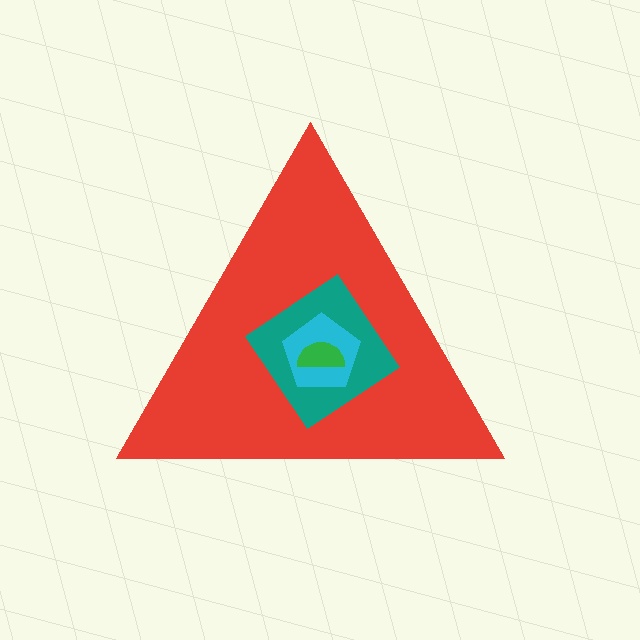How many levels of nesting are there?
4.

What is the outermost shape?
The red triangle.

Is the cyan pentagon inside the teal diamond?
Yes.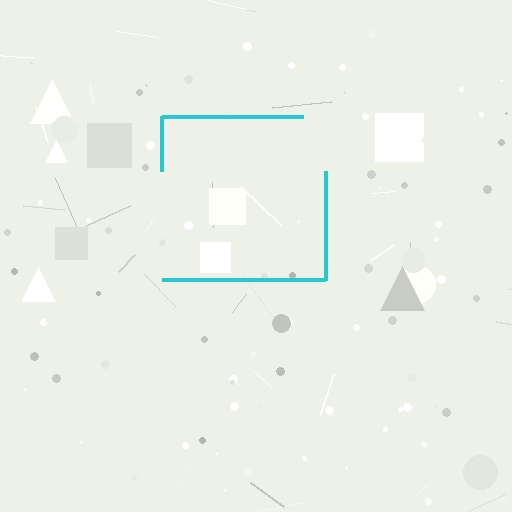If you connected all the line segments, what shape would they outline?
They would outline a square.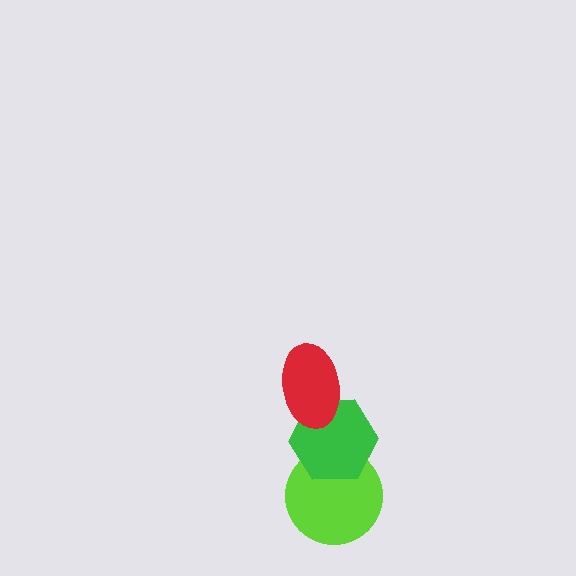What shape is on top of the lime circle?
The green hexagon is on top of the lime circle.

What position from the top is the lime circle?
The lime circle is 3rd from the top.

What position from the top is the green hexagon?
The green hexagon is 2nd from the top.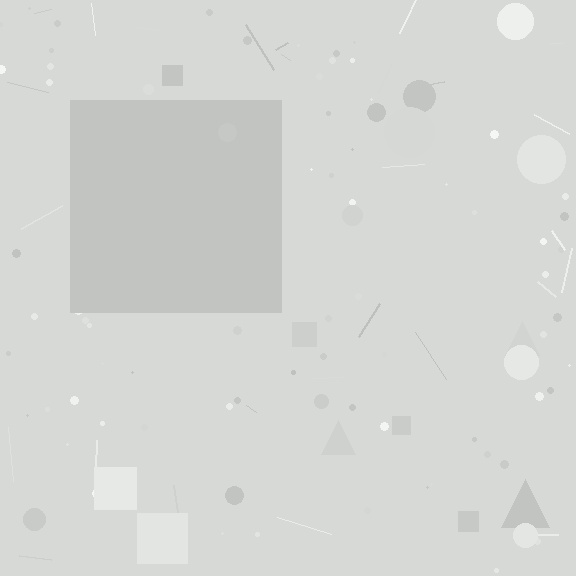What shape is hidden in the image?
A square is hidden in the image.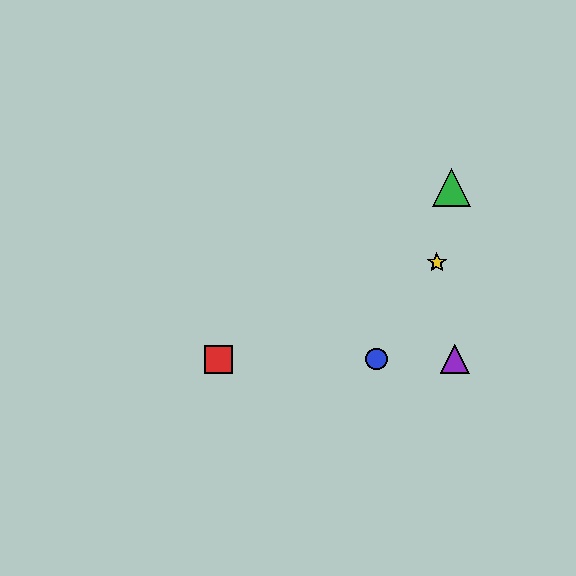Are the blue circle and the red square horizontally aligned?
Yes, both are at y≈359.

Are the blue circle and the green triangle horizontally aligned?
No, the blue circle is at y≈359 and the green triangle is at y≈188.